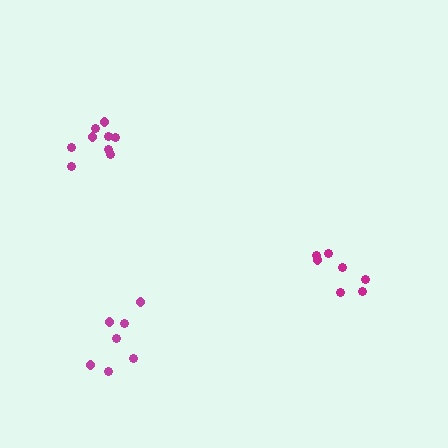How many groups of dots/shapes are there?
There are 3 groups.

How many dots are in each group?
Group 1: 7 dots, Group 2: 7 dots, Group 3: 9 dots (23 total).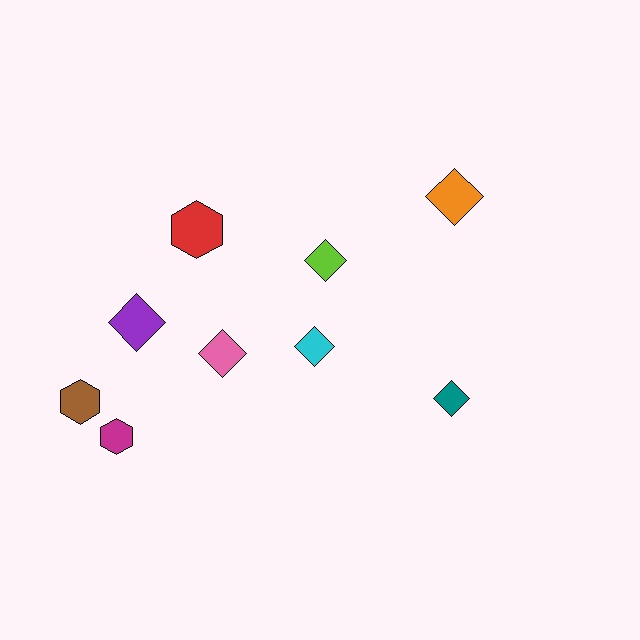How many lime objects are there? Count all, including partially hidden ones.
There is 1 lime object.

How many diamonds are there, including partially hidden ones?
There are 6 diamonds.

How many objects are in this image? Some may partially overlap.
There are 9 objects.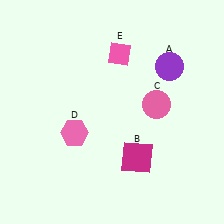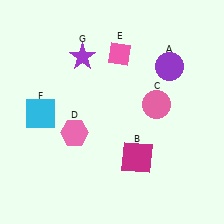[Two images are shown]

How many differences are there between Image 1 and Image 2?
There are 2 differences between the two images.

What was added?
A cyan square (F), a purple star (G) were added in Image 2.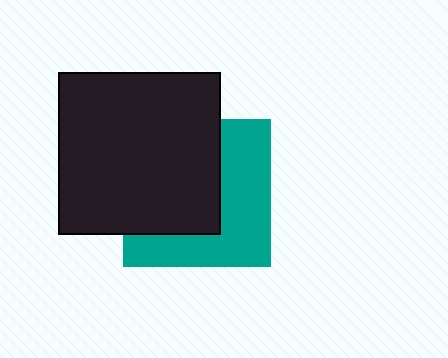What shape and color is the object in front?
The object in front is a black square.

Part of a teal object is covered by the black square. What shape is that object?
It is a square.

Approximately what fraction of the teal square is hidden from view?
Roughly 52% of the teal square is hidden behind the black square.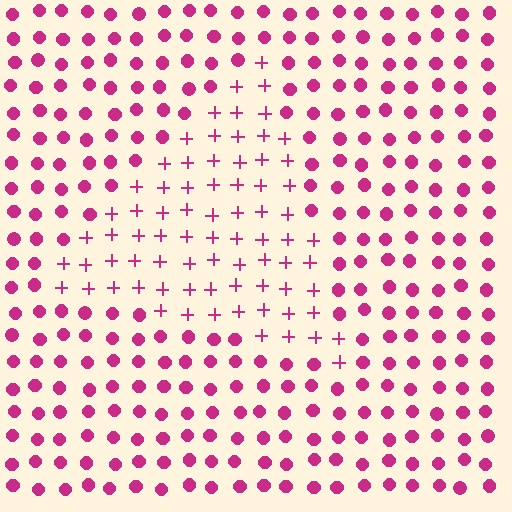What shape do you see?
I see a triangle.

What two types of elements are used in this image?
The image uses plus signs inside the triangle region and circles outside it.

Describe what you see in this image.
The image is filled with small magenta elements arranged in a uniform grid. A triangle-shaped region contains plus signs, while the surrounding area contains circles. The boundary is defined purely by the change in element shape.